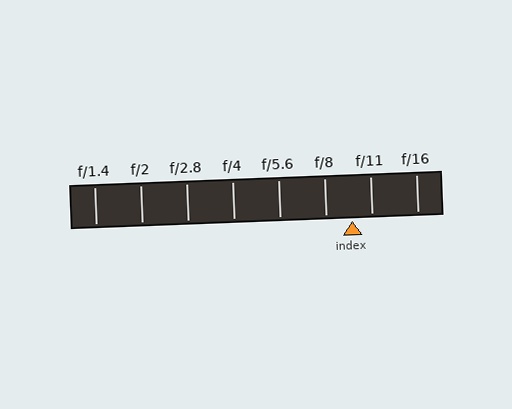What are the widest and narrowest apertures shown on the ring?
The widest aperture shown is f/1.4 and the narrowest is f/16.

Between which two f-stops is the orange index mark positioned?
The index mark is between f/8 and f/11.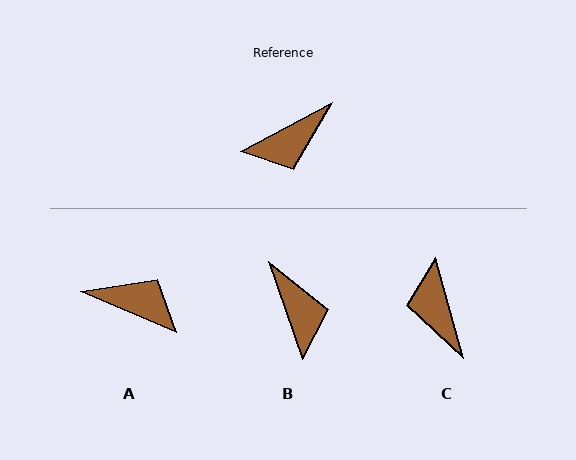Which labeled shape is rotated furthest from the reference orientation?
A, about 129 degrees away.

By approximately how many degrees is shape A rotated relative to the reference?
Approximately 129 degrees counter-clockwise.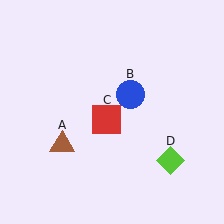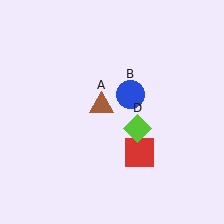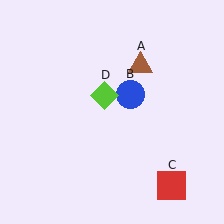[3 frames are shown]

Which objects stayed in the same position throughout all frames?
Blue circle (object B) remained stationary.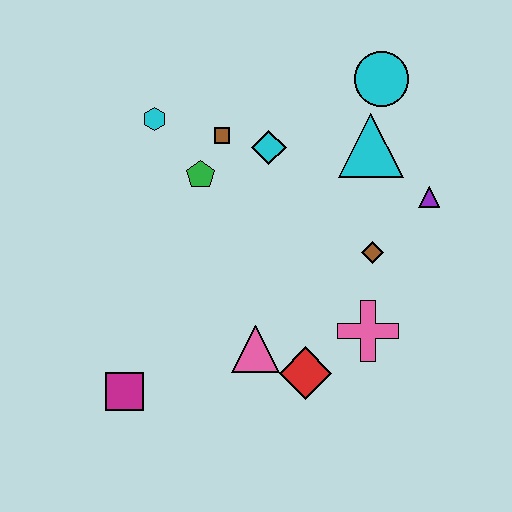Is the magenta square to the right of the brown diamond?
No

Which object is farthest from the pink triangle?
The cyan circle is farthest from the pink triangle.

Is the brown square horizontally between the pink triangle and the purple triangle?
No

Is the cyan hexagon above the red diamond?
Yes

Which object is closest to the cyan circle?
The cyan triangle is closest to the cyan circle.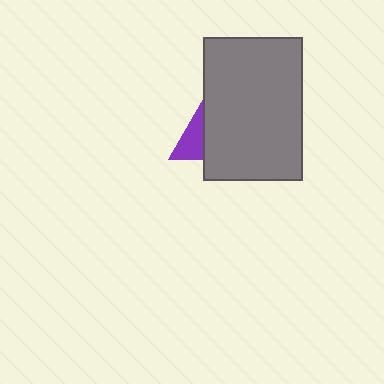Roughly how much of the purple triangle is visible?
A small part of it is visible (roughly 32%).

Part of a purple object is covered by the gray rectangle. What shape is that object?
It is a triangle.